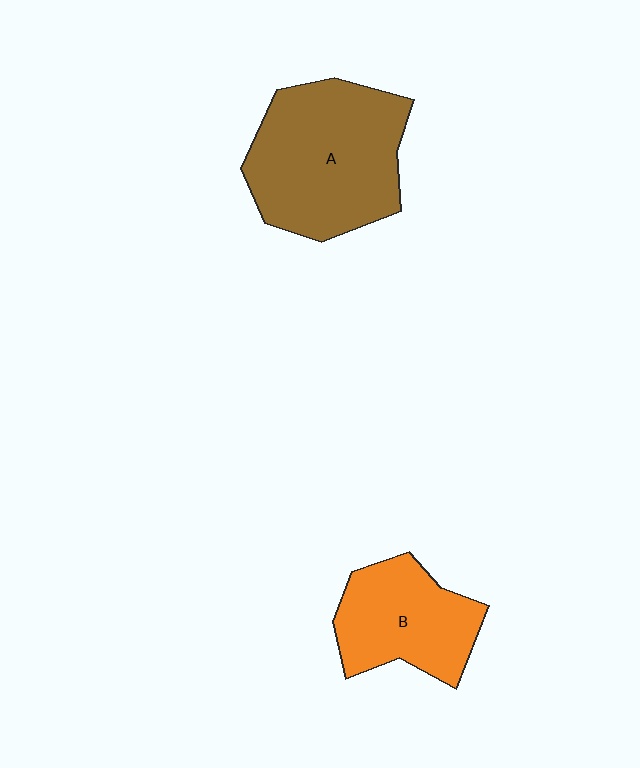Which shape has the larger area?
Shape A (brown).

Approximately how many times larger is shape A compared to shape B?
Approximately 1.6 times.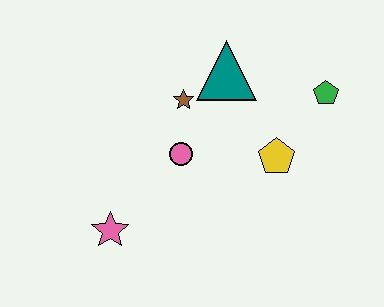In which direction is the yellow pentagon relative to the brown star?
The yellow pentagon is to the right of the brown star.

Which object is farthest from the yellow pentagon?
The pink star is farthest from the yellow pentagon.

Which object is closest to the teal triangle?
The brown star is closest to the teal triangle.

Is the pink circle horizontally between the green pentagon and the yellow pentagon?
No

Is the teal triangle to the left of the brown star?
No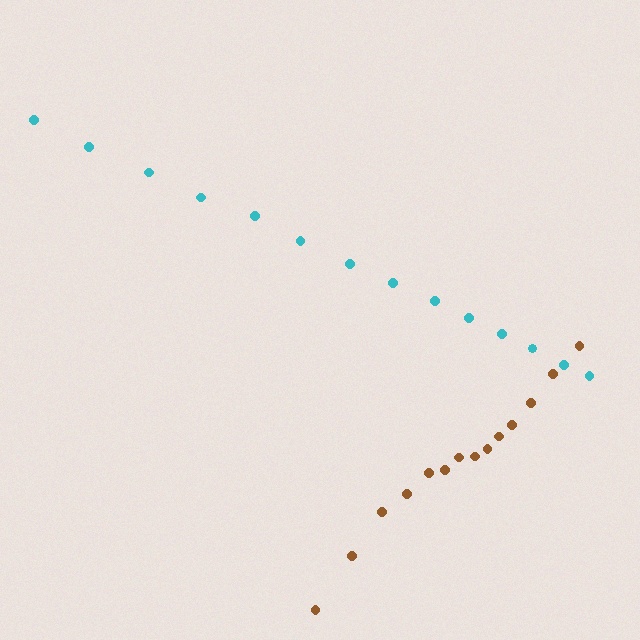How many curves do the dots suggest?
There are 2 distinct paths.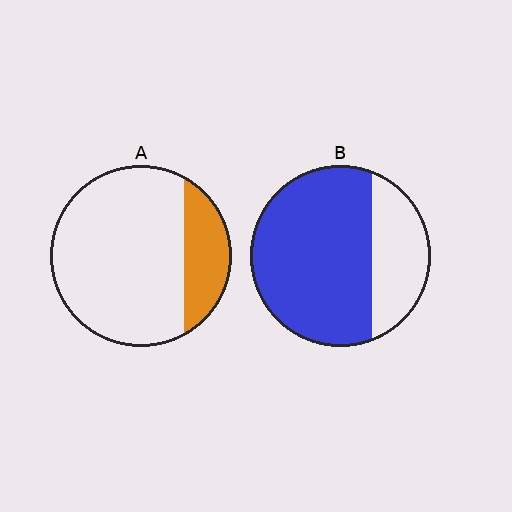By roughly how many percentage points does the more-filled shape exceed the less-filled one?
By roughly 50 percentage points (B over A).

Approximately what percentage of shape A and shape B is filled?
A is approximately 20% and B is approximately 70%.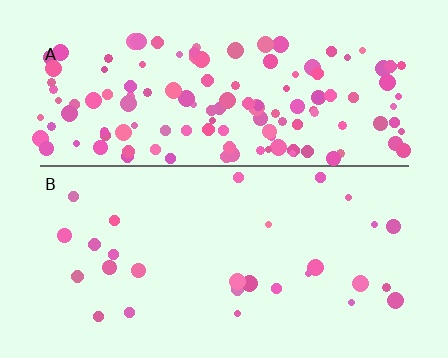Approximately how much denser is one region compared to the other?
Approximately 4.7× — region A over region B.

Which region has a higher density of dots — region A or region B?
A (the top).